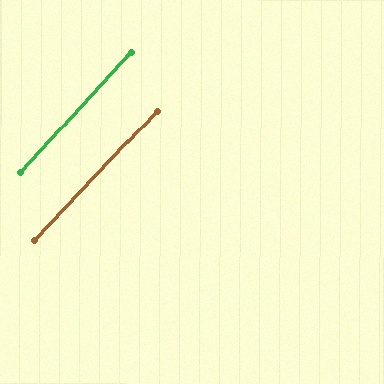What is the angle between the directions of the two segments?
Approximately 1 degree.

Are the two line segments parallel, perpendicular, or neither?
Parallel — their directions differ by only 0.9°.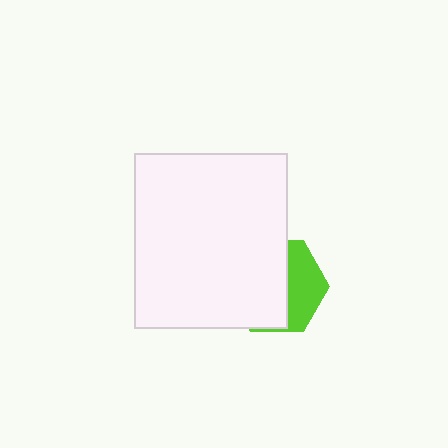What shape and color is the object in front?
The object in front is a white rectangle.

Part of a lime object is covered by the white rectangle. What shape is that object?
It is a hexagon.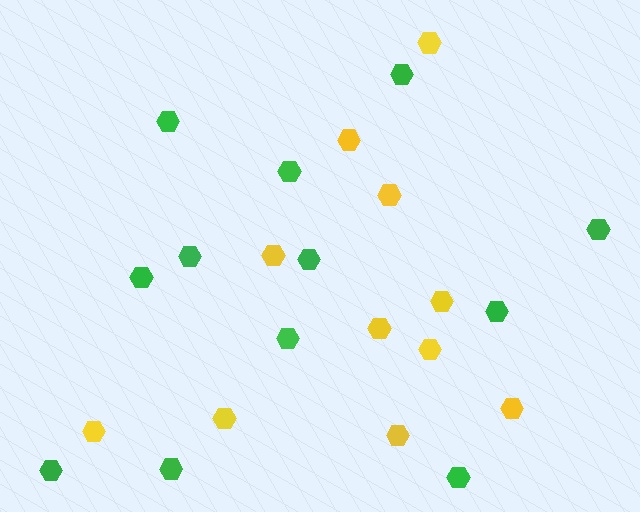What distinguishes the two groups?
There are 2 groups: one group of green hexagons (12) and one group of yellow hexagons (11).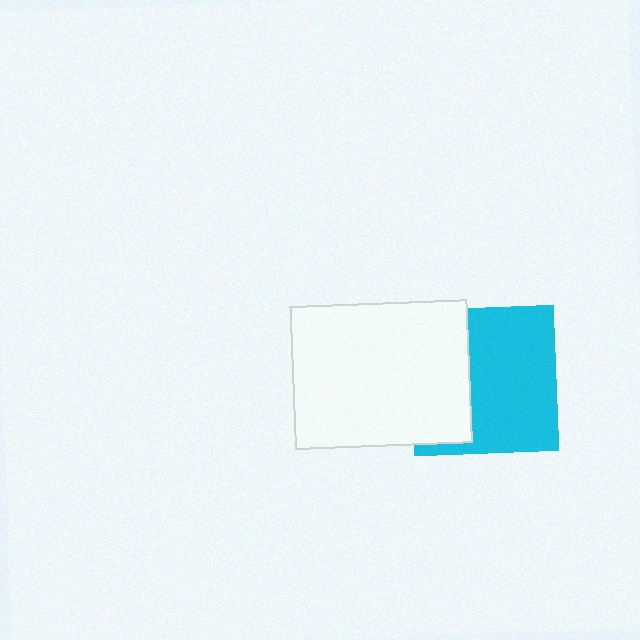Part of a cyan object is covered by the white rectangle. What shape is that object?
It is a square.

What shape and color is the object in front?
The object in front is a white rectangle.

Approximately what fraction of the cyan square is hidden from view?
Roughly 38% of the cyan square is hidden behind the white rectangle.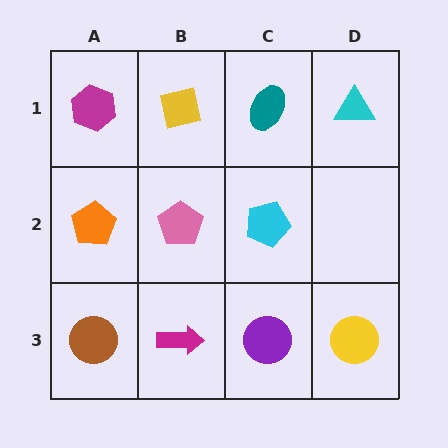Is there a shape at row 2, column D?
No, that cell is empty.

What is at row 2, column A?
An orange pentagon.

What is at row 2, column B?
A pink pentagon.